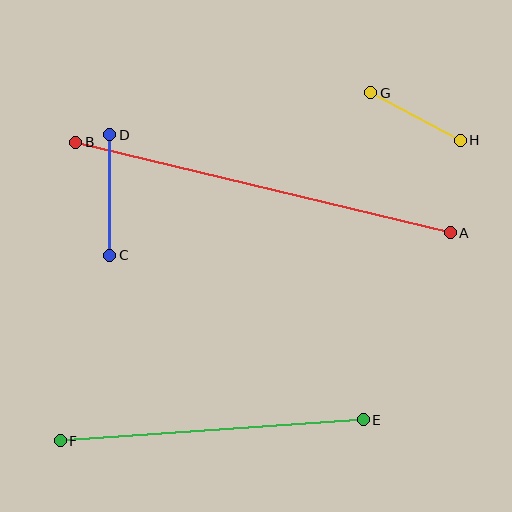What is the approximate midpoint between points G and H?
The midpoint is at approximately (416, 117) pixels.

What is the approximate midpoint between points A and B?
The midpoint is at approximately (263, 188) pixels.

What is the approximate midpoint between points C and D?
The midpoint is at approximately (110, 195) pixels.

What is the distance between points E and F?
The distance is approximately 303 pixels.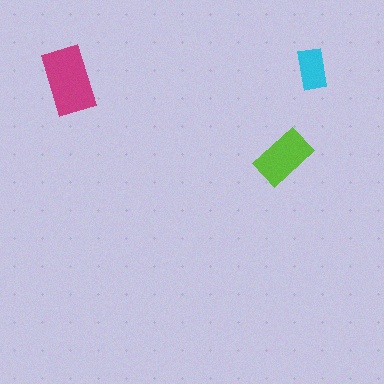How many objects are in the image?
There are 3 objects in the image.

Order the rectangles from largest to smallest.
the magenta one, the lime one, the cyan one.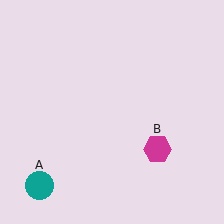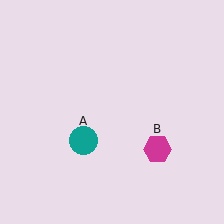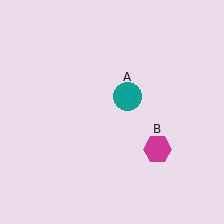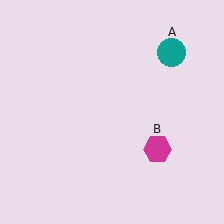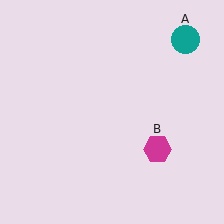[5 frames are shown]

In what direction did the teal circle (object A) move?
The teal circle (object A) moved up and to the right.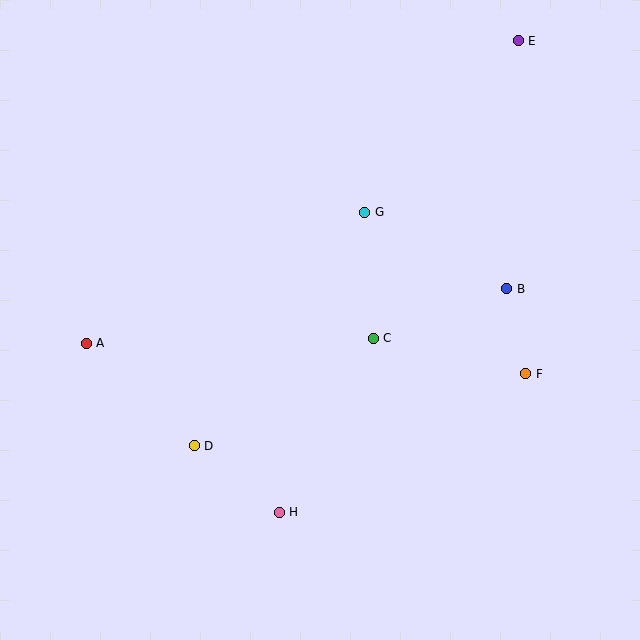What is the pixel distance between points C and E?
The distance between C and E is 331 pixels.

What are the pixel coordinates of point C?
Point C is at (373, 338).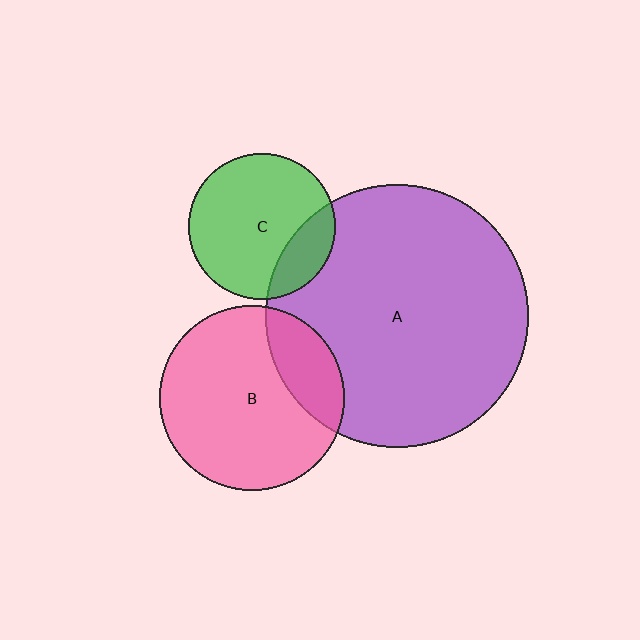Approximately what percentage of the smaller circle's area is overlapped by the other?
Approximately 20%.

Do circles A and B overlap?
Yes.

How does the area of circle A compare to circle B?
Approximately 2.0 times.